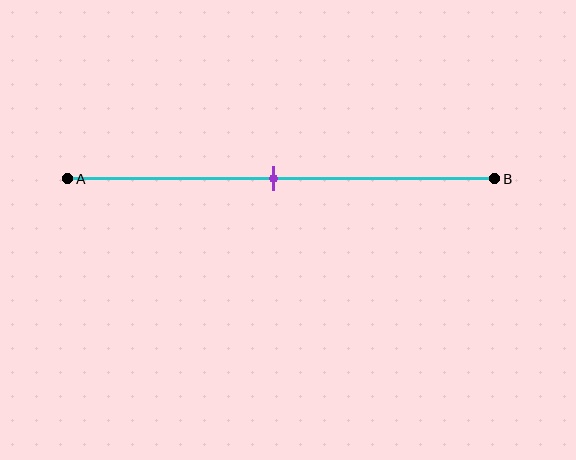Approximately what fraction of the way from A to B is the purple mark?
The purple mark is approximately 50% of the way from A to B.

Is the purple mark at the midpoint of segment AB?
Yes, the mark is approximately at the midpoint.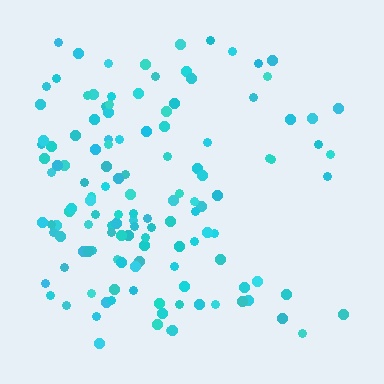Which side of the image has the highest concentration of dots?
The left.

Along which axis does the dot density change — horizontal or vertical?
Horizontal.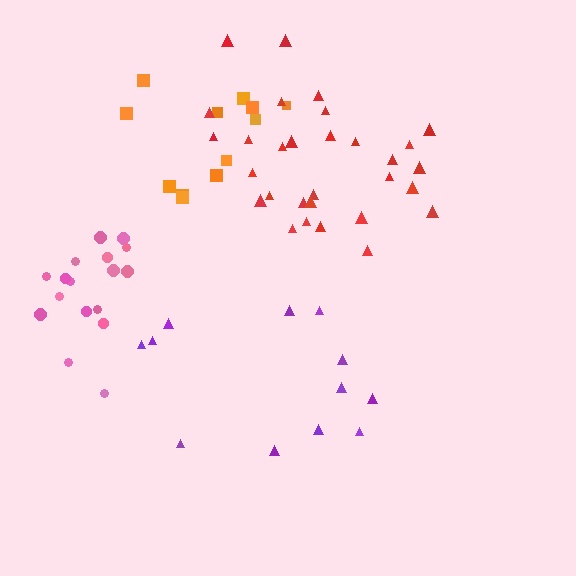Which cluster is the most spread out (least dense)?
Purple.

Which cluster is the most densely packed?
Pink.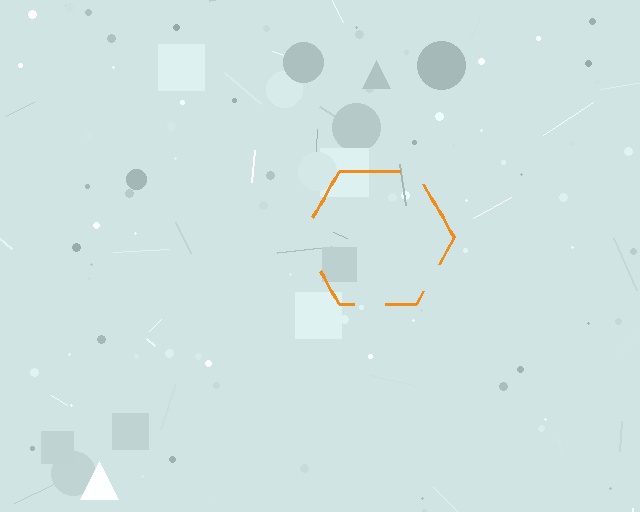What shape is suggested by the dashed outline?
The dashed outline suggests a hexagon.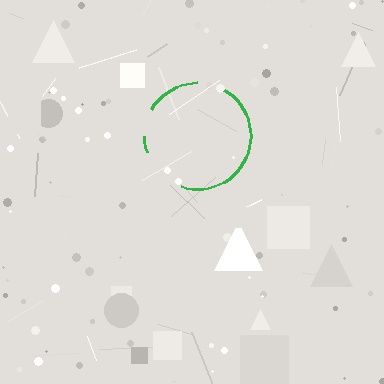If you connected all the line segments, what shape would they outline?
They would outline a circle.